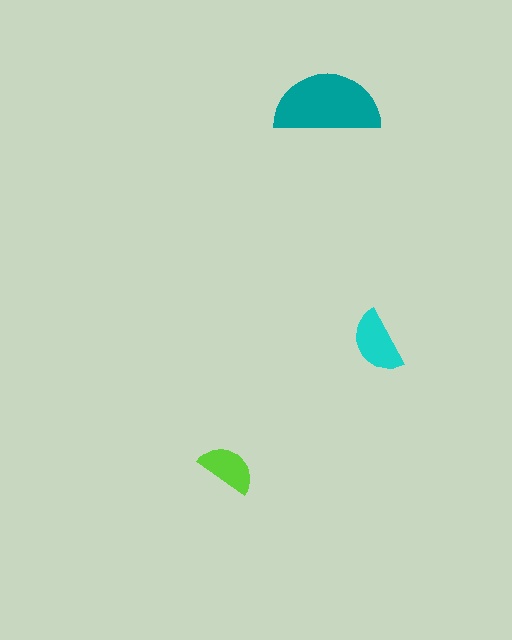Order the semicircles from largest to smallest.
the teal one, the cyan one, the lime one.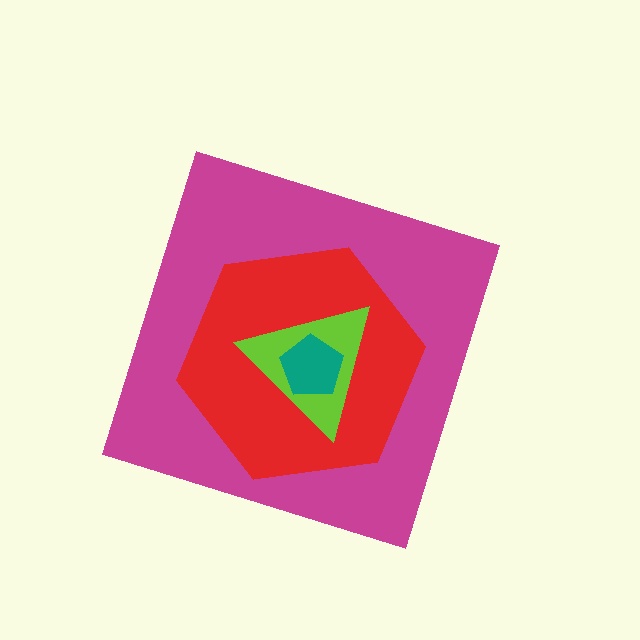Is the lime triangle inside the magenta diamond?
Yes.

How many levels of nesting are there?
4.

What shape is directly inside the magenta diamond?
The red hexagon.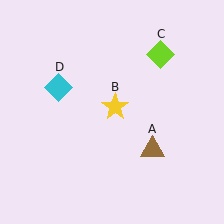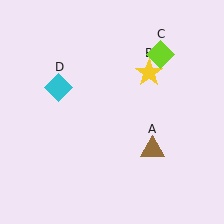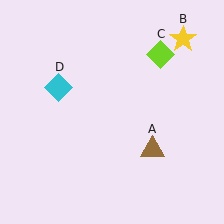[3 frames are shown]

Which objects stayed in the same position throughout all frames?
Brown triangle (object A) and lime diamond (object C) and cyan diamond (object D) remained stationary.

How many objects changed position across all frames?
1 object changed position: yellow star (object B).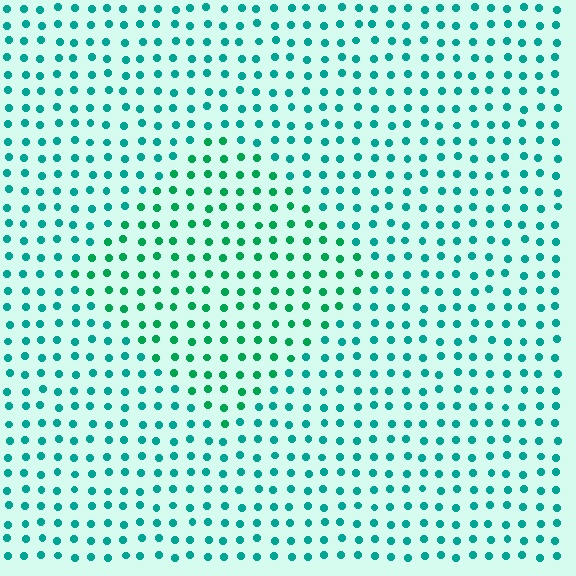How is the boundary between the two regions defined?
The boundary is defined purely by a slight shift in hue (about 25 degrees). Spacing, size, and orientation are identical on both sides.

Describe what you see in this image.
The image is filled with small teal elements in a uniform arrangement. A diamond-shaped region is visible where the elements are tinted to a slightly different hue, forming a subtle color boundary.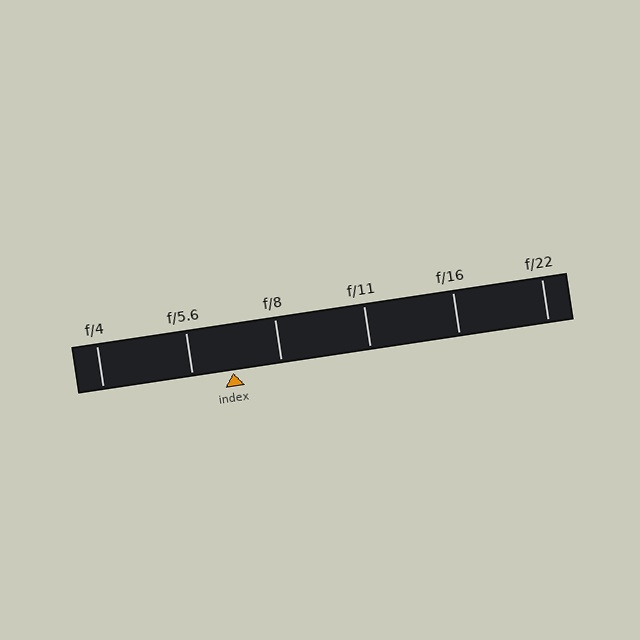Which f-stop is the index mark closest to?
The index mark is closest to f/5.6.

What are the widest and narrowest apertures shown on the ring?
The widest aperture shown is f/4 and the narrowest is f/22.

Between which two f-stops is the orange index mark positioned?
The index mark is between f/5.6 and f/8.